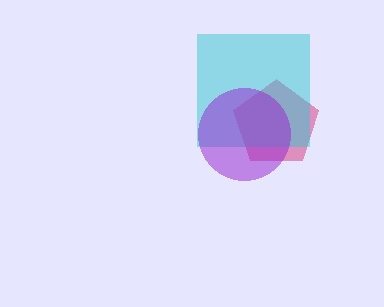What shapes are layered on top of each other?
The layered shapes are: a pink pentagon, a cyan square, a purple circle.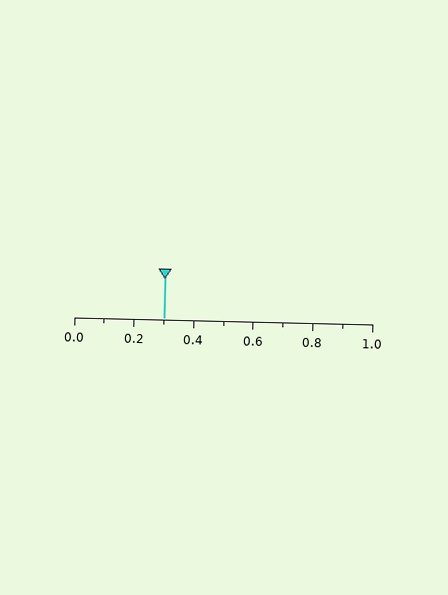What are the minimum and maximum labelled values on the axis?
The axis runs from 0.0 to 1.0.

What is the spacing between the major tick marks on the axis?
The major ticks are spaced 0.2 apart.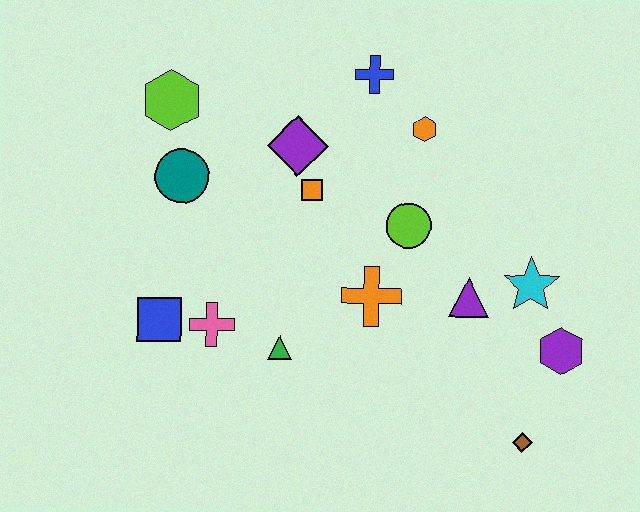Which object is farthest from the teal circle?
The brown diamond is farthest from the teal circle.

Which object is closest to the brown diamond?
The purple hexagon is closest to the brown diamond.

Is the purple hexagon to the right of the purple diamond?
Yes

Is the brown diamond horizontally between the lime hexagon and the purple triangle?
No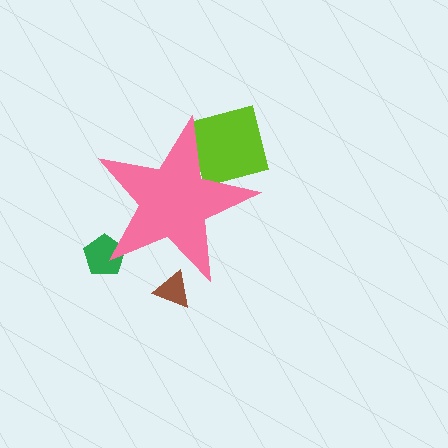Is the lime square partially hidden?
Yes, the lime square is partially hidden behind the pink star.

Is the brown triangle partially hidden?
Yes, the brown triangle is partially hidden behind the pink star.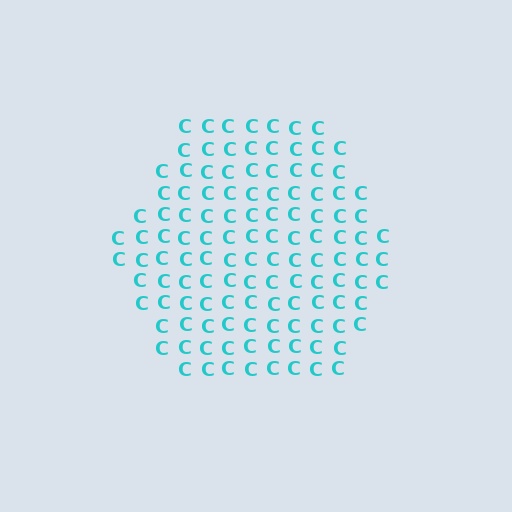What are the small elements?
The small elements are letter C's.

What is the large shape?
The large shape is a hexagon.